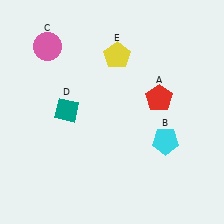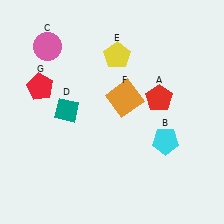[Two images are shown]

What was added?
An orange square (F), a red pentagon (G) were added in Image 2.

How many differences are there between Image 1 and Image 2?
There are 2 differences between the two images.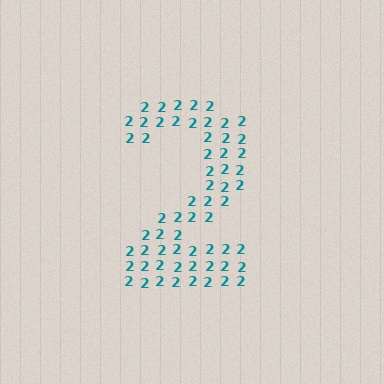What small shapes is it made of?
It is made of small digit 2's.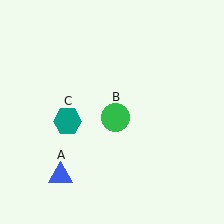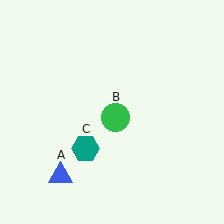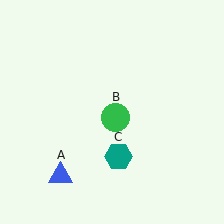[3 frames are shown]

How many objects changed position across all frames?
1 object changed position: teal hexagon (object C).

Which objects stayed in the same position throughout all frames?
Blue triangle (object A) and green circle (object B) remained stationary.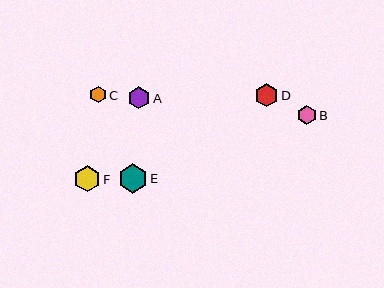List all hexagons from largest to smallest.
From largest to smallest: E, F, D, A, B, C.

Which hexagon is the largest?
Hexagon E is the largest with a size of approximately 29 pixels.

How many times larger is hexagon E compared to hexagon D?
Hexagon E is approximately 1.3 times the size of hexagon D.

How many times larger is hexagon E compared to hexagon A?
Hexagon E is approximately 1.3 times the size of hexagon A.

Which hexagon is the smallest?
Hexagon C is the smallest with a size of approximately 16 pixels.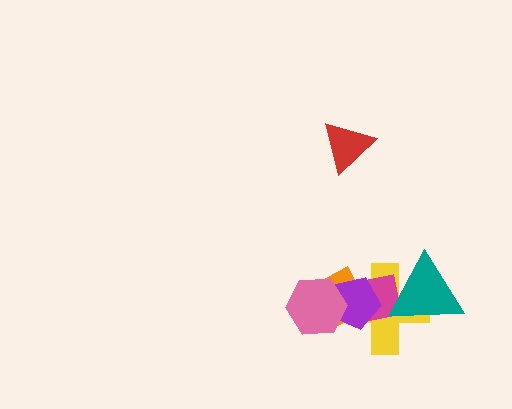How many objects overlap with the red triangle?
0 objects overlap with the red triangle.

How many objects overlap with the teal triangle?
2 objects overlap with the teal triangle.